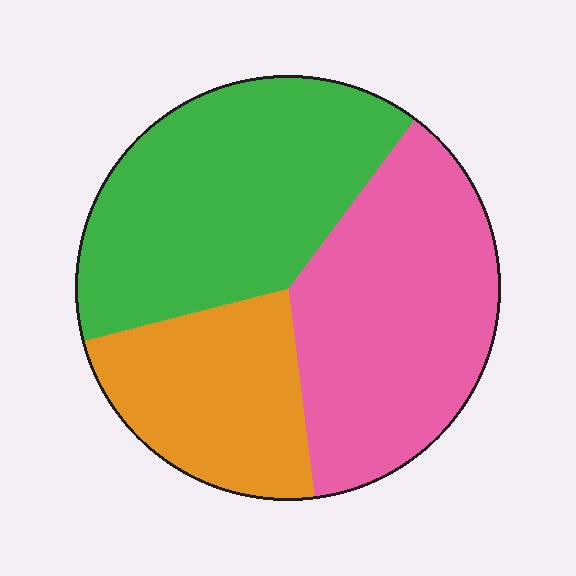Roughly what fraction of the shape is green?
Green takes up about two fifths (2/5) of the shape.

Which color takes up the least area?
Orange, at roughly 25%.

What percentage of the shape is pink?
Pink covers 38% of the shape.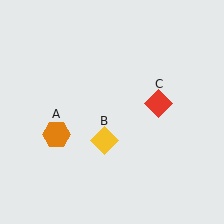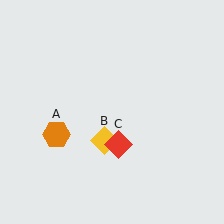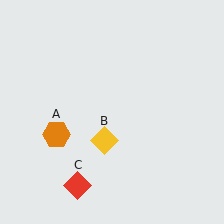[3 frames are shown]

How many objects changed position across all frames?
1 object changed position: red diamond (object C).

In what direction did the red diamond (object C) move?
The red diamond (object C) moved down and to the left.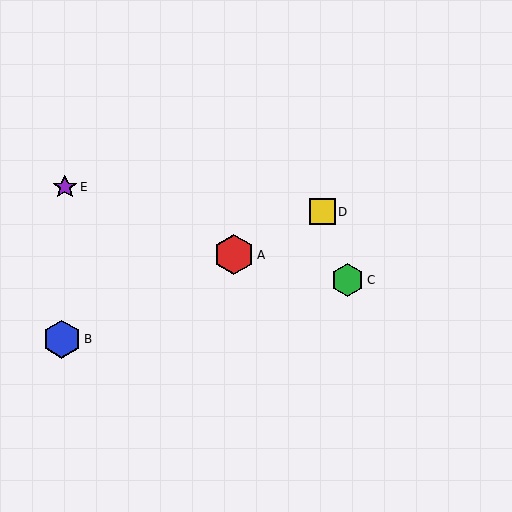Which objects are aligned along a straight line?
Objects A, B, D are aligned along a straight line.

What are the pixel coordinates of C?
Object C is at (348, 280).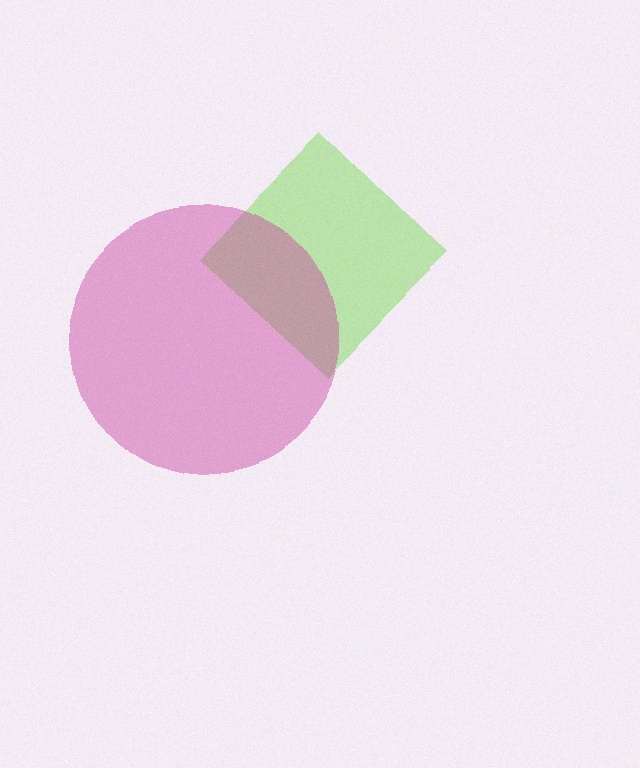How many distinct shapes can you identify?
There are 2 distinct shapes: a lime diamond, a magenta circle.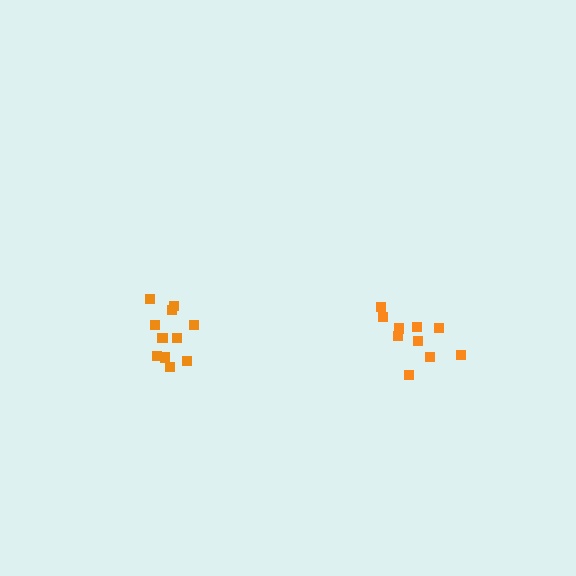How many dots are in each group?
Group 1: 10 dots, Group 2: 11 dots (21 total).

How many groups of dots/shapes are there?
There are 2 groups.